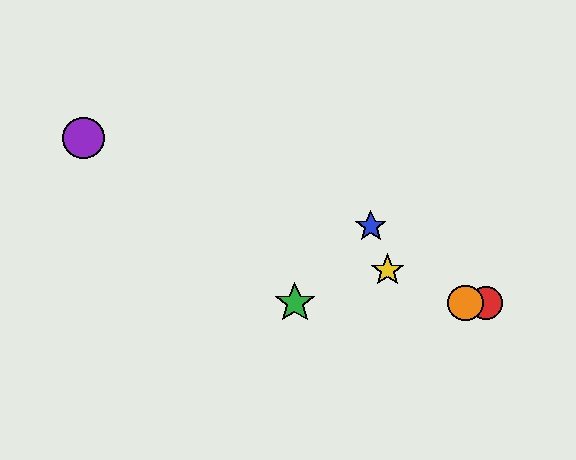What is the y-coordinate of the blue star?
The blue star is at y≈226.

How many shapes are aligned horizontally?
3 shapes (the red circle, the green star, the orange circle) are aligned horizontally.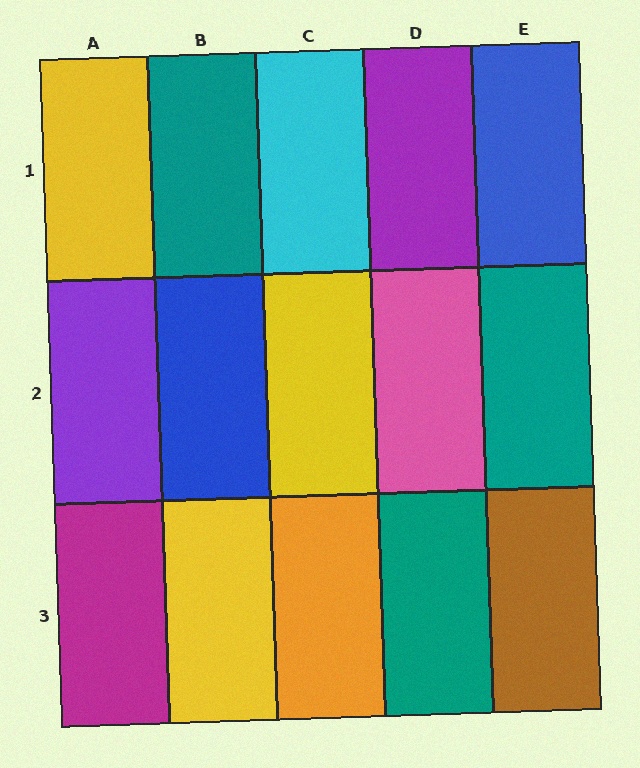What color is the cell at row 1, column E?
Blue.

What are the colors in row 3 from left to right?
Magenta, yellow, orange, teal, brown.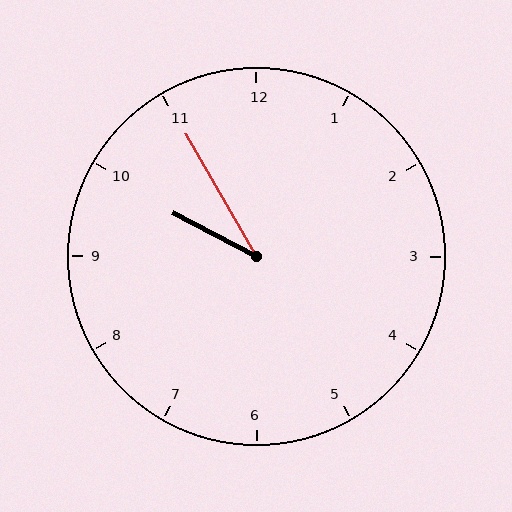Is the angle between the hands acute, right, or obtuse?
It is acute.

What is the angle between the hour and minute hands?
Approximately 32 degrees.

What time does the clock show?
9:55.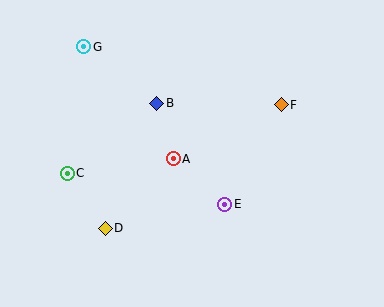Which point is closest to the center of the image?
Point A at (173, 159) is closest to the center.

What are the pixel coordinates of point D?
Point D is at (105, 228).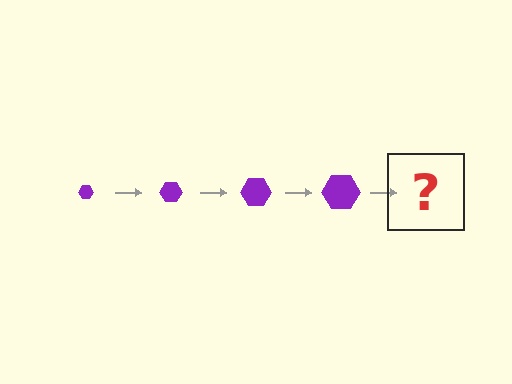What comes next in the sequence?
The next element should be a purple hexagon, larger than the previous one.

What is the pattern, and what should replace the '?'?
The pattern is that the hexagon gets progressively larger each step. The '?' should be a purple hexagon, larger than the previous one.